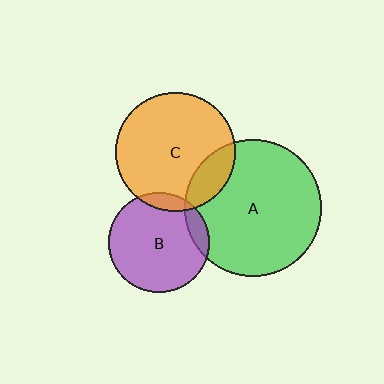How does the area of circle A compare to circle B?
Approximately 1.9 times.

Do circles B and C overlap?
Yes.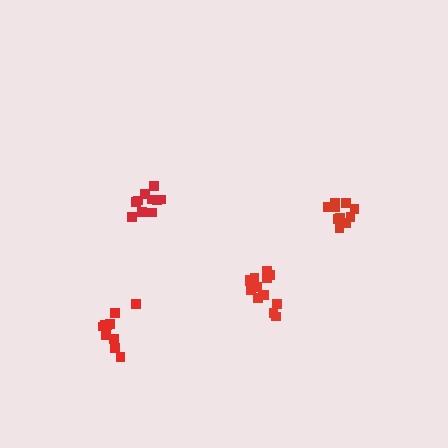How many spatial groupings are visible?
There are 4 spatial groupings.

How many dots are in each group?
Group 1: 10 dots, Group 2: 10 dots, Group 3: 14 dots, Group 4: 10 dots (44 total).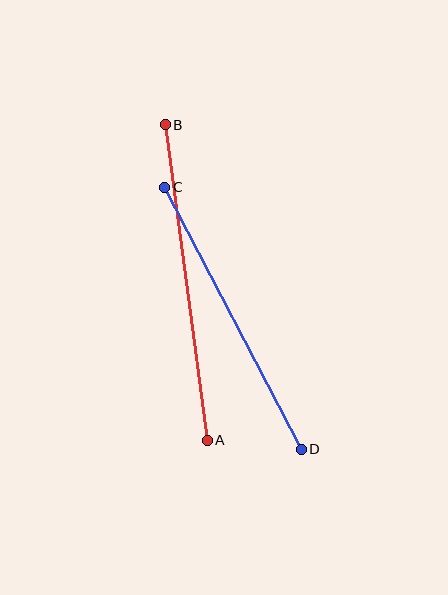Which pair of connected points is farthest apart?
Points A and B are farthest apart.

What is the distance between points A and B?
The distance is approximately 318 pixels.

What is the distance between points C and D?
The distance is approximately 295 pixels.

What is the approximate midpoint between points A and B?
The midpoint is at approximately (186, 283) pixels.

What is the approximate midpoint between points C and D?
The midpoint is at approximately (233, 318) pixels.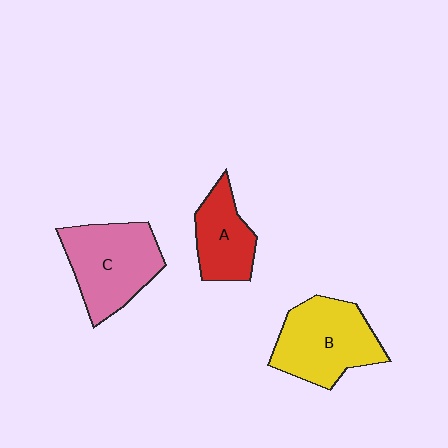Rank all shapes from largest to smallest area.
From largest to smallest: B (yellow), C (pink), A (red).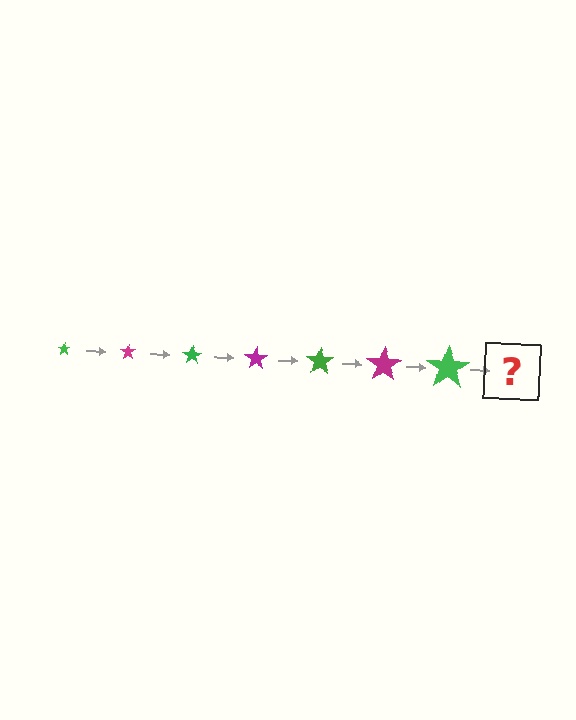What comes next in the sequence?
The next element should be a magenta star, larger than the previous one.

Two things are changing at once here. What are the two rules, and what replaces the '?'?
The two rules are that the star grows larger each step and the color cycles through green and magenta. The '?' should be a magenta star, larger than the previous one.